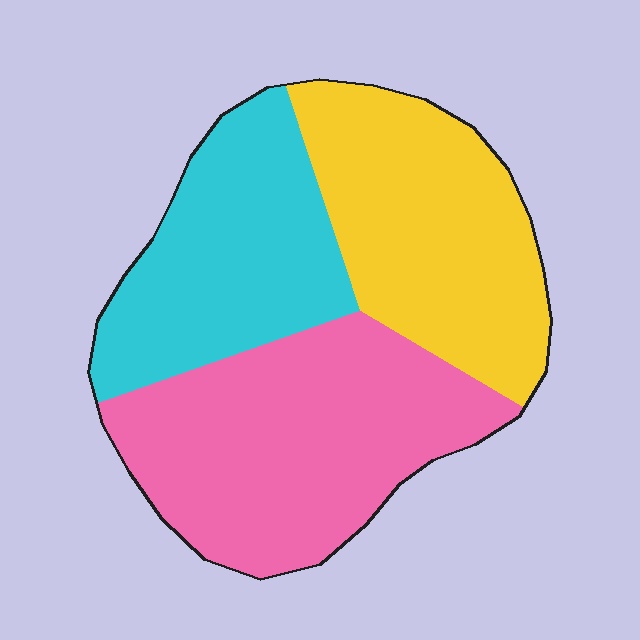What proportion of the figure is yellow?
Yellow covers about 30% of the figure.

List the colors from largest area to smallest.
From largest to smallest: pink, yellow, cyan.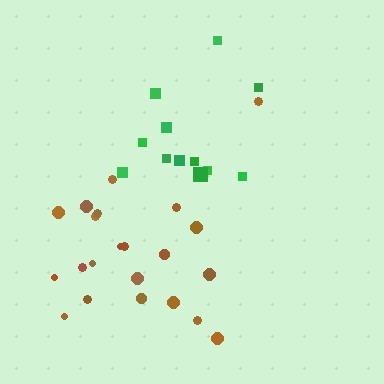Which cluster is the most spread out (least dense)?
Green.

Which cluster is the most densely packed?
Brown.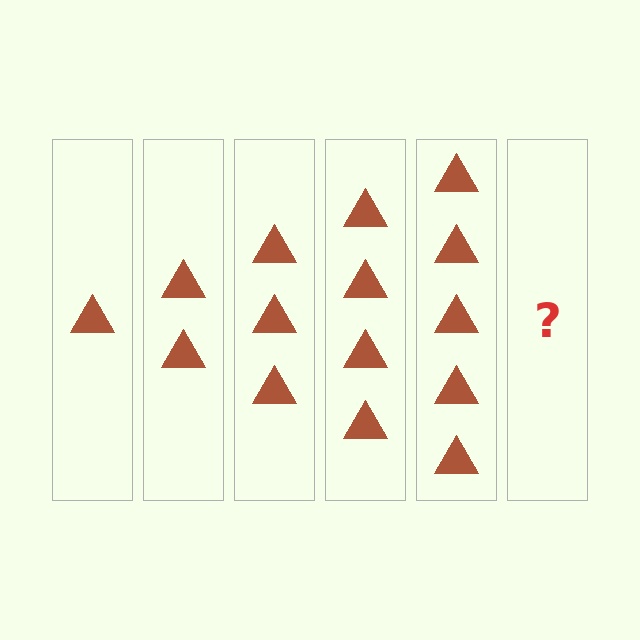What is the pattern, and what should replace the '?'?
The pattern is that each step adds one more triangle. The '?' should be 6 triangles.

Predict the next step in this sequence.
The next step is 6 triangles.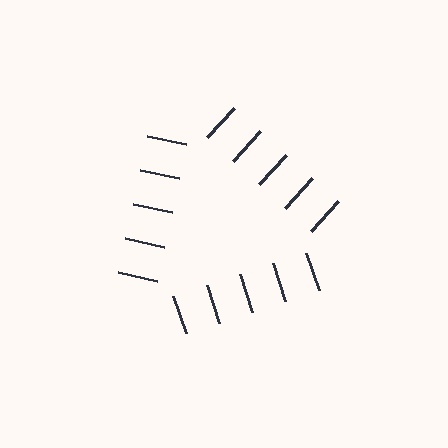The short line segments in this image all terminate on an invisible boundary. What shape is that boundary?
An illusory triangle — the line segments terminate on its edges but no continuous stroke is drawn.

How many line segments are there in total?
15 — 5 along each of the 3 edges.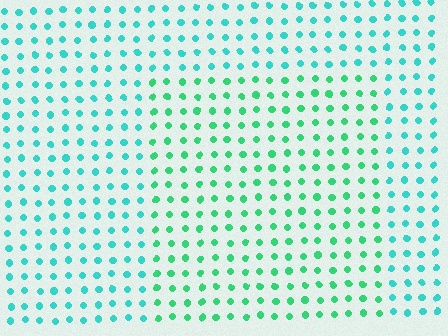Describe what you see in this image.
The image is filled with small cyan elements in a uniform arrangement. A rectangle-shaped region is visible where the elements are tinted to a slightly different hue, forming a subtle color boundary.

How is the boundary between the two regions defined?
The boundary is defined purely by a slight shift in hue (about 30 degrees). Spacing, size, and orientation are identical on both sides.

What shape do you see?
I see a rectangle.